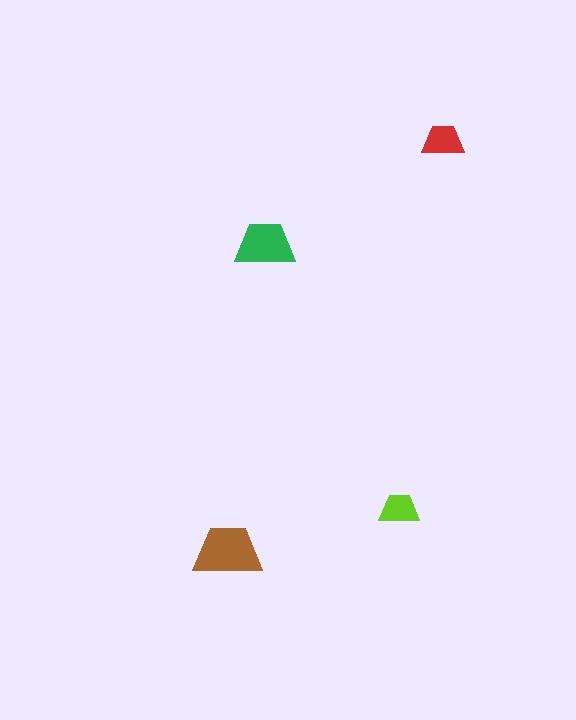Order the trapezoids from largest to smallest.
the brown one, the green one, the red one, the lime one.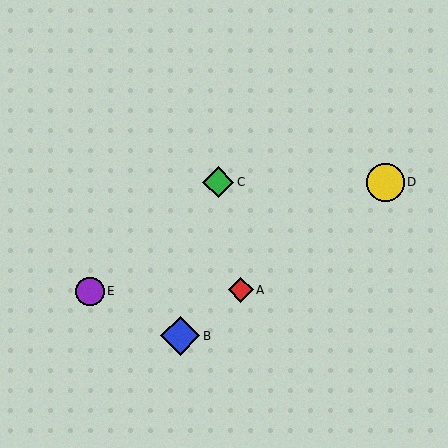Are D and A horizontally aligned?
No, D is at y≈182 and A is at y≈290.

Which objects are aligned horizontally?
Objects C, D are aligned horizontally.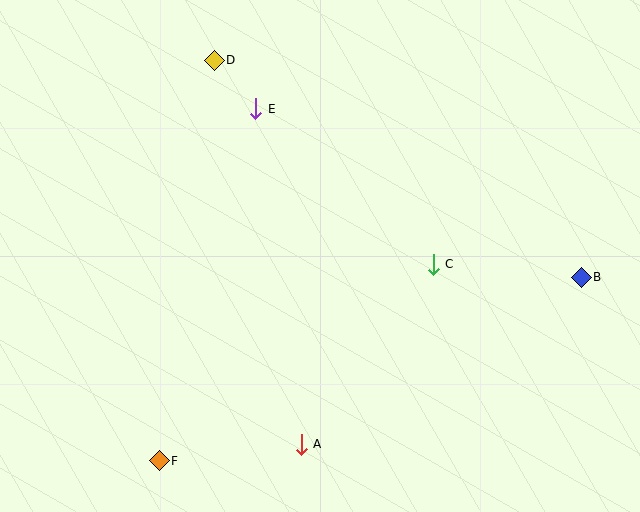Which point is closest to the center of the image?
Point C at (433, 264) is closest to the center.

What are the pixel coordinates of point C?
Point C is at (433, 264).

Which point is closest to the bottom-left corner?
Point F is closest to the bottom-left corner.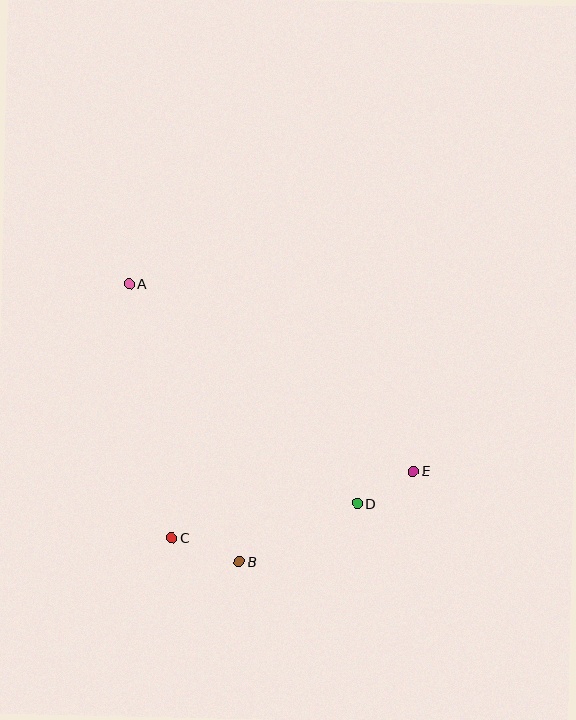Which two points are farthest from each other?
Points A and E are farthest from each other.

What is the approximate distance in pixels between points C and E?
The distance between C and E is approximately 250 pixels.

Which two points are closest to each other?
Points D and E are closest to each other.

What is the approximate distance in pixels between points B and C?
The distance between B and C is approximately 71 pixels.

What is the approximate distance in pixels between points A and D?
The distance between A and D is approximately 317 pixels.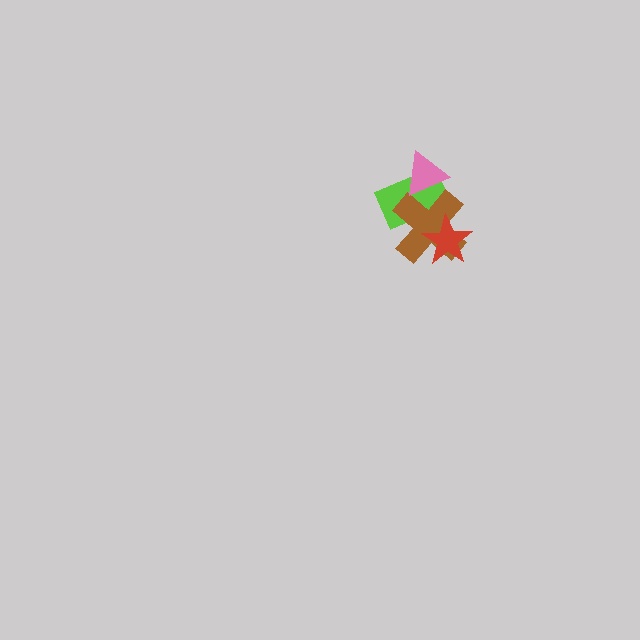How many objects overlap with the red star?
1 object overlaps with the red star.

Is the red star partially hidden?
No, no other shape covers it.